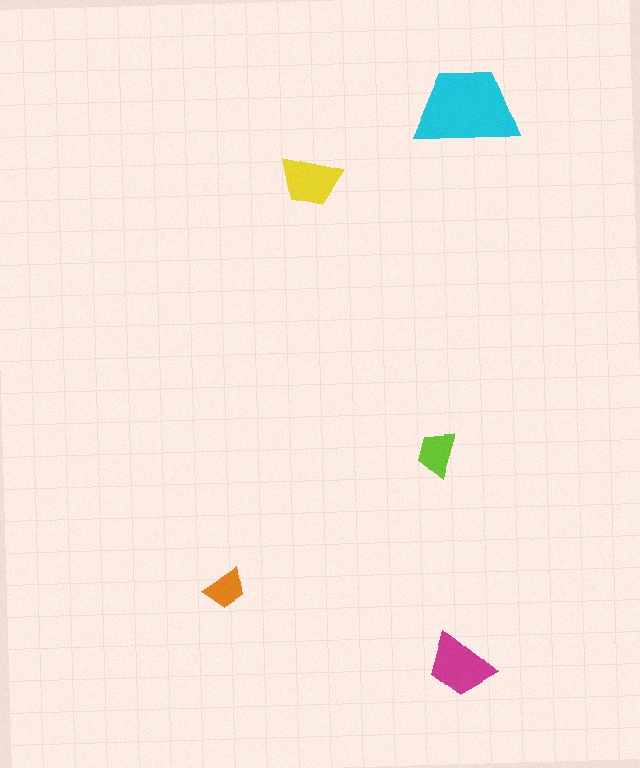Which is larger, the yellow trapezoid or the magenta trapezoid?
The magenta one.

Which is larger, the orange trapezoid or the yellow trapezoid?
The yellow one.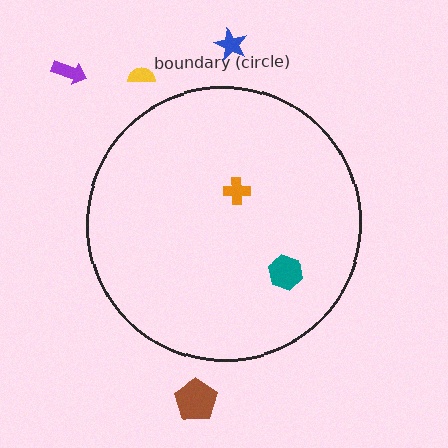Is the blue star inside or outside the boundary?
Outside.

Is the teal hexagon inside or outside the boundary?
Inside.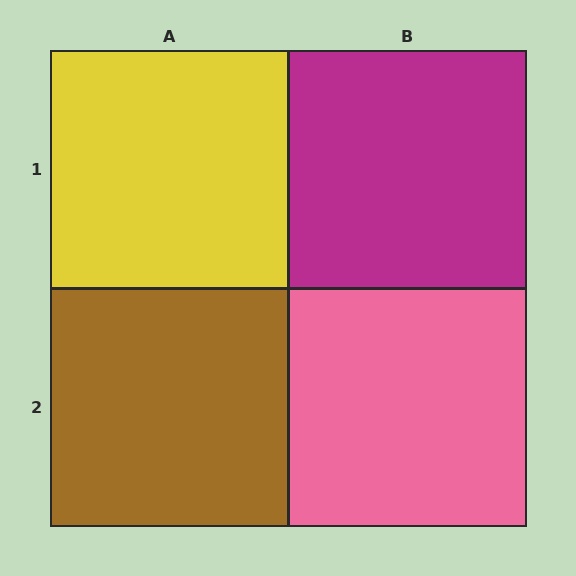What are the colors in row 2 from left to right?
Brown, pink.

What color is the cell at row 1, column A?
Yellow.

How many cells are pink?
1 cell is pink.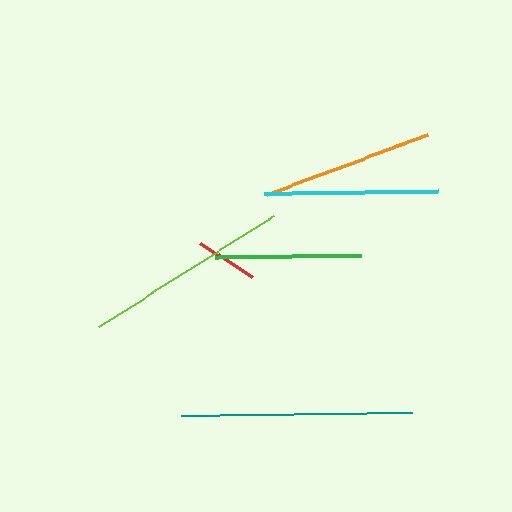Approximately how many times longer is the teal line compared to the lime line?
The teal line is approximately 1.1 times the length of the lime line.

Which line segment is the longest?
The teal line is the longest at approximately 231 pixels.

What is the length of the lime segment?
The lime segment is approximately 208 pixels long.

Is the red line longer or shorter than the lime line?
The lime line is longer than the red line.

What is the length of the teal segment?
The teal segment is approximately 231 pixels long.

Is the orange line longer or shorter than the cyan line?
The cyan line is longer than the orange line.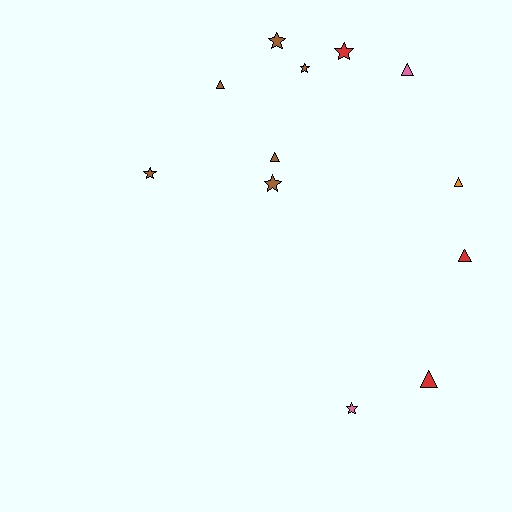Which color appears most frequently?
Brown, with 6 objects.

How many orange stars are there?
There are no orange stars.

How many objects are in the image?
There are 12 objects.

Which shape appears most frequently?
Triangle, with 6 objects.